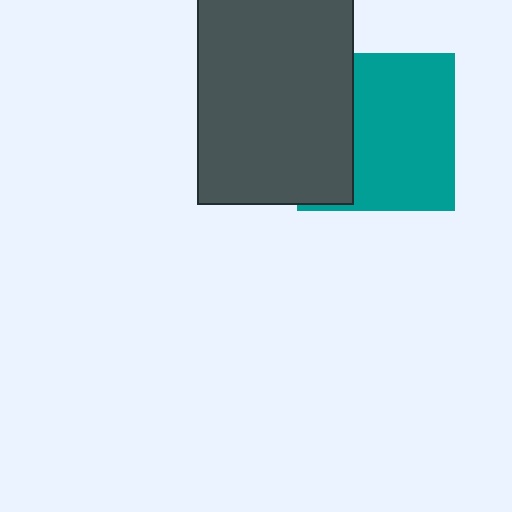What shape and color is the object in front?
The object in front is a dark gray rectangle.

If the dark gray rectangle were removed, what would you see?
You would see the complete teal square.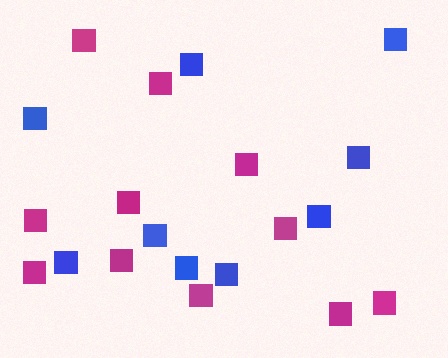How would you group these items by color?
There are 2 groups: one group of magenta squares (11) and one group of blue squares (9).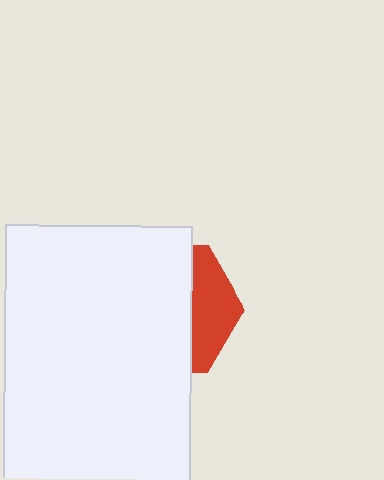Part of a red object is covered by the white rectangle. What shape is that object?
It is a hexagon.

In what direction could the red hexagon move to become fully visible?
The red hexagon could move right. That would shift it out from behind the white rectangle entirely.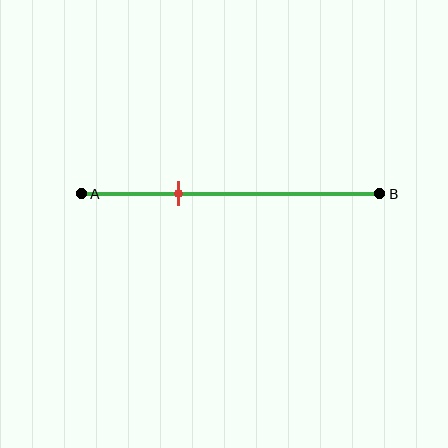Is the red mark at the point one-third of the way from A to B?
Yes, the mark is approximately at the one-third point.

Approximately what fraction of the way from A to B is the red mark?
The red mark is approximately 35% of the way from A to B.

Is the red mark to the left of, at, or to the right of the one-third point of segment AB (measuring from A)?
The red mark is approximately at the one-third point of segment AB.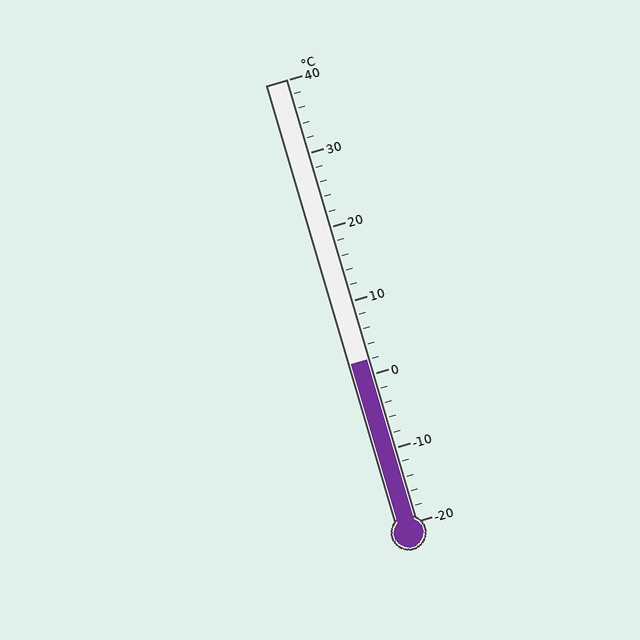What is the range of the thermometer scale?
The thermometer scale ranges from -20°C to 40°C.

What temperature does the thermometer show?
The thermometer shows approximately 2°C.